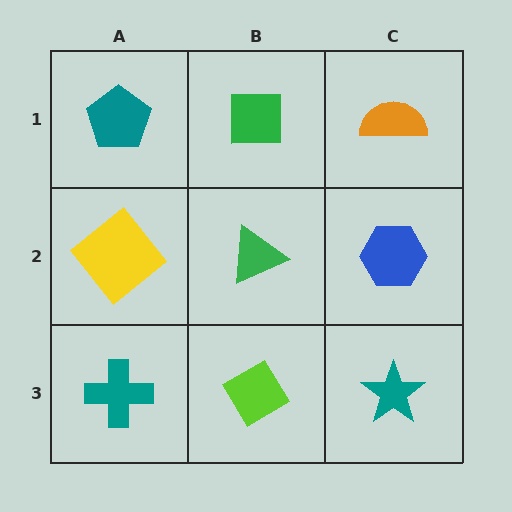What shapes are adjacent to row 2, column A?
A teal pentagon (row 1, column A), a teal cross (row 3, column A), a green triangle (row 2, column B).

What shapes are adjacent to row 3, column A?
A yellow diamond (row 2, column A), a lime diamond (row 3, column B).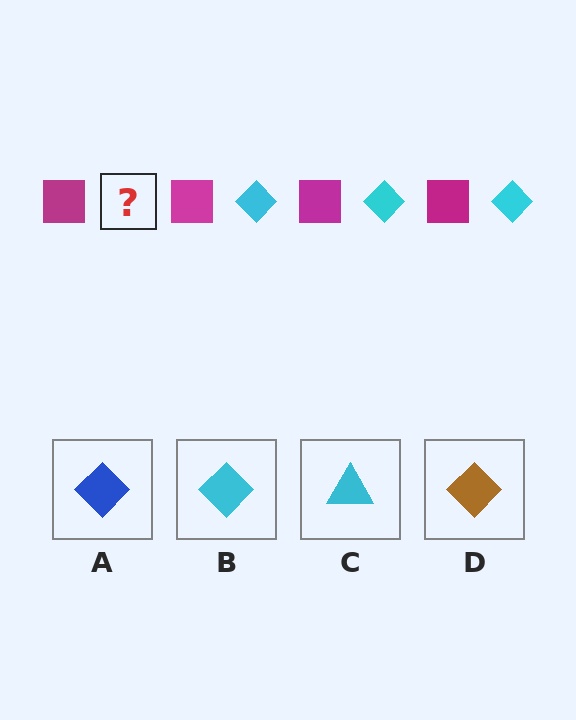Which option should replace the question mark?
Option B.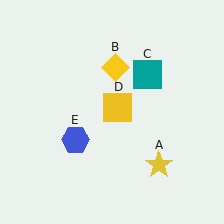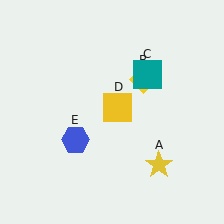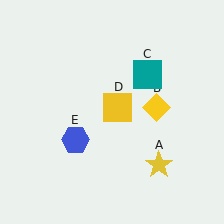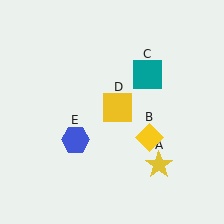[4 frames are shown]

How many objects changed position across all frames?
1 object changed position: yellow diamond (object B).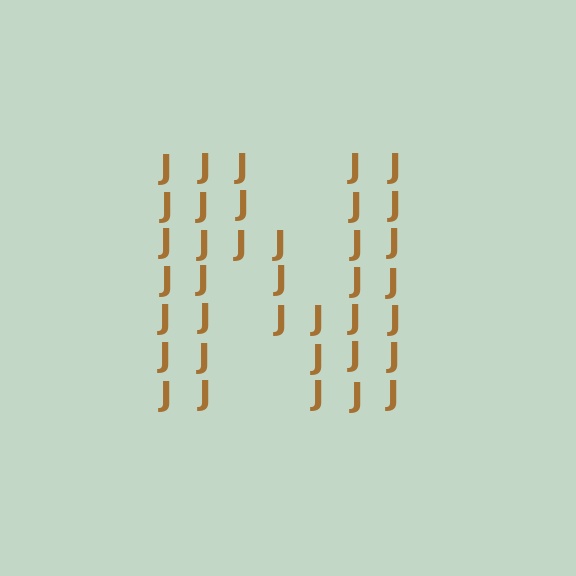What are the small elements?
The small elements are letter J's.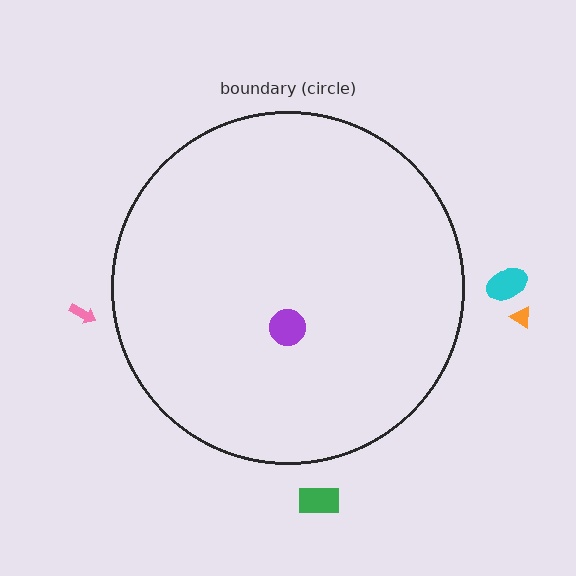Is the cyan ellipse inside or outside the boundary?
Outside.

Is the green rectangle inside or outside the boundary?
Outside.